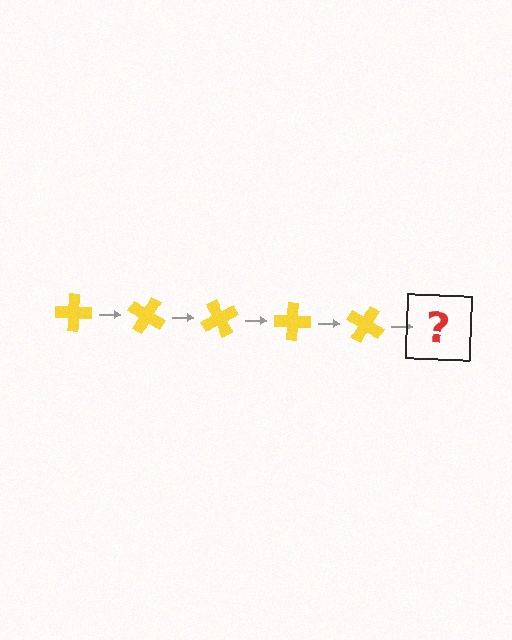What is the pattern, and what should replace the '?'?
The pattern is that the cross rotates 30 degrees each step. The '?' should be a yellow cross rotated 150 degrees.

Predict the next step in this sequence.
The next step is a yellow cross rotated 150 degrees.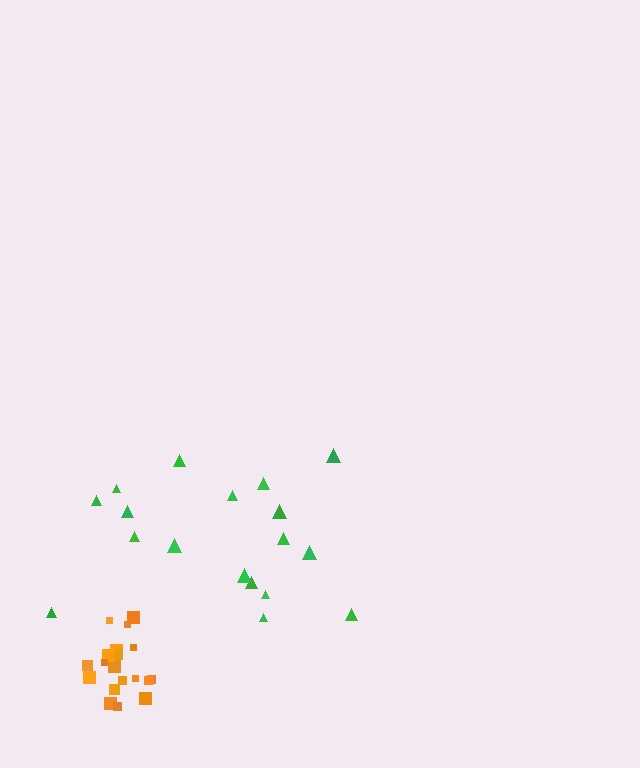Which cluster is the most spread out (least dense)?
Green.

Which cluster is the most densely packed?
Orange.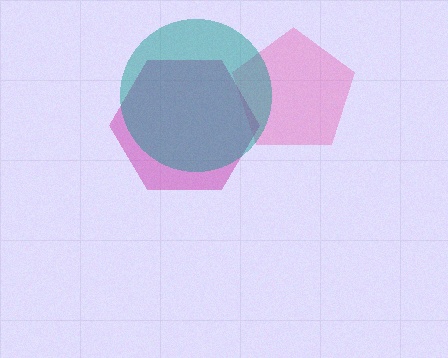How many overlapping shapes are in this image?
There are 3 overlapping shapes in the image.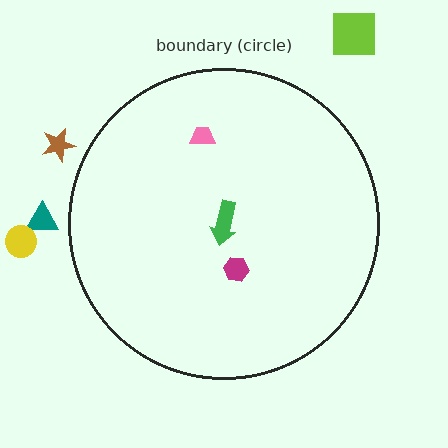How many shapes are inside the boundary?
3 inside, 4 outside.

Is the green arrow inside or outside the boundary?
Inside.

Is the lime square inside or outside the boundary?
Outside.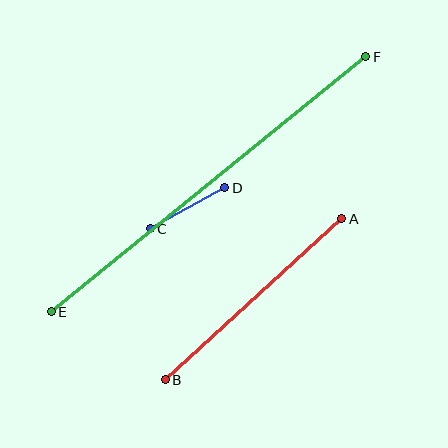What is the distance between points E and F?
The distance is approximately 405 pixels.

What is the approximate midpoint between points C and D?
The midpoint is at approximately (188, 208) pixels.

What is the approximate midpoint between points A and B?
The midpoint is at approximately (254, 299) pixels.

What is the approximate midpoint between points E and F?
The midpoint is at approximately (208, 184) pixels.